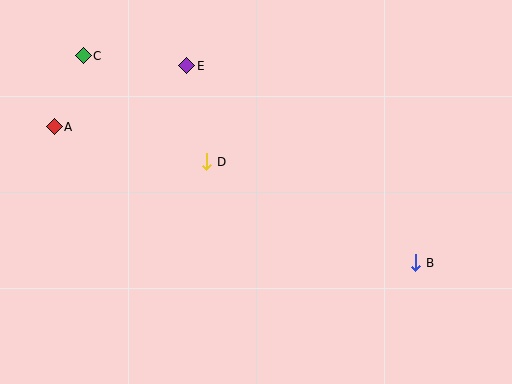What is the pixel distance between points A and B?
The distance between A and B is 386 pixels.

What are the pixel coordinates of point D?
Point D is at (207, 162).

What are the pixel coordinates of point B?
Point B is at (416, 263).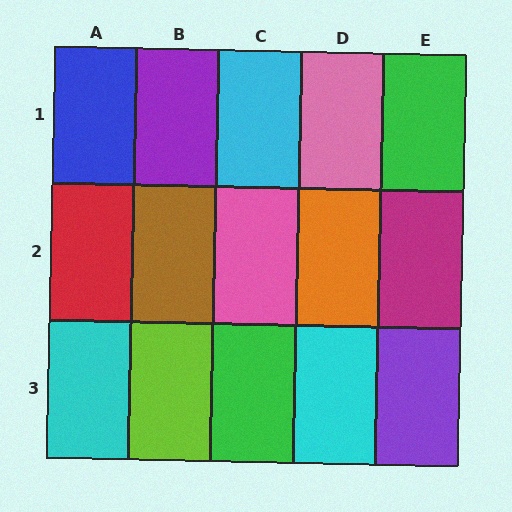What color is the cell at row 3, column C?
Green.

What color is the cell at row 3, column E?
Purple.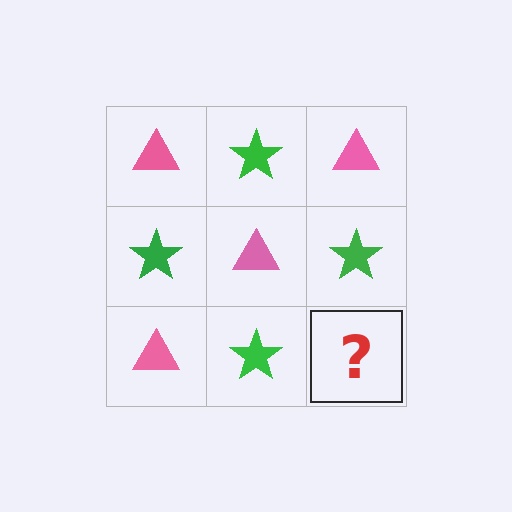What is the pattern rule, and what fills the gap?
The rule is that it alternates pink triangle and green star in a checkerboard pattern. The gap should be filled with a pink triangle.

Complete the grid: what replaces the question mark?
The question mark should be replaced with a pink triangle.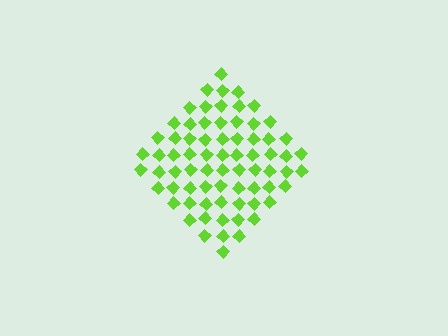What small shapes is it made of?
It is made of small diamonds.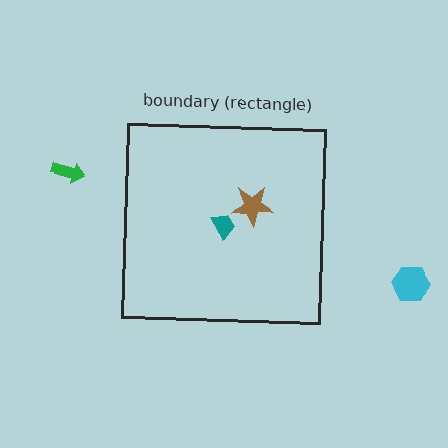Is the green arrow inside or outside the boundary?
Outside.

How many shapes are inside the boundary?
2 inside, 2 outside.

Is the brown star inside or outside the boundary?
Inside.